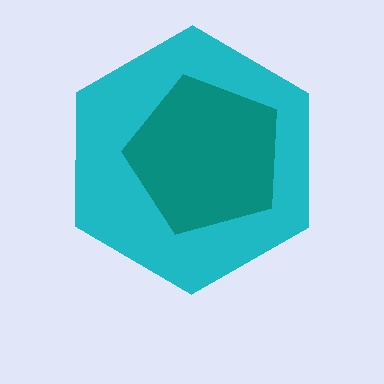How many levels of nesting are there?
2.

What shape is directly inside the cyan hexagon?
The teal pentagon.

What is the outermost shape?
The cyan hexagon.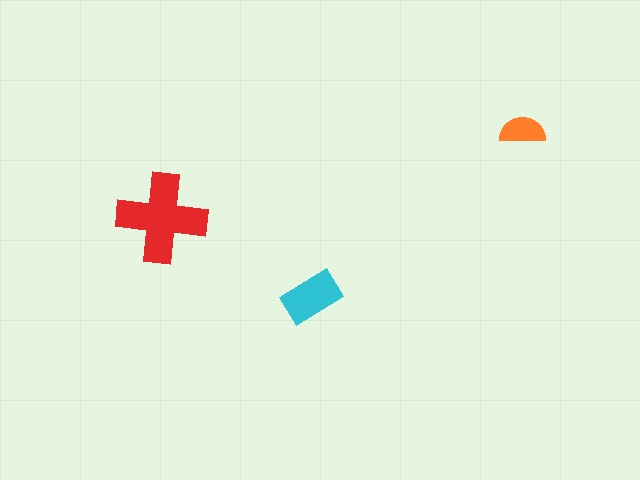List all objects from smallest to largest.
The orange semicircle, the cyan rectangle, the red cross.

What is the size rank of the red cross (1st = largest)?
1st.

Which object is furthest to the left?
The red cross is leftmost.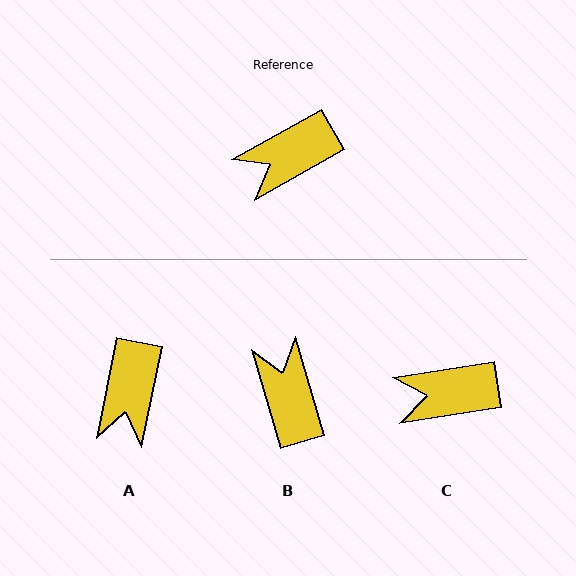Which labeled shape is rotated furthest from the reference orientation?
B, about 103 degrees away.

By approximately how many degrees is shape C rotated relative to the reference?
Approximately 20 degrees clockwise.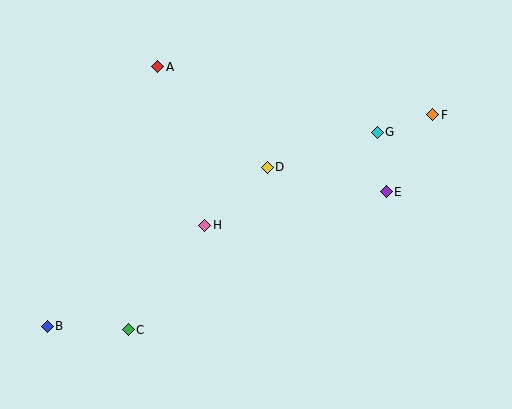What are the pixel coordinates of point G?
Point G is at (377, 132).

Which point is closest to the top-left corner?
Point A is closest to the top-left corner.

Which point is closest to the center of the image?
Point D at (267, 167) is closest to the center.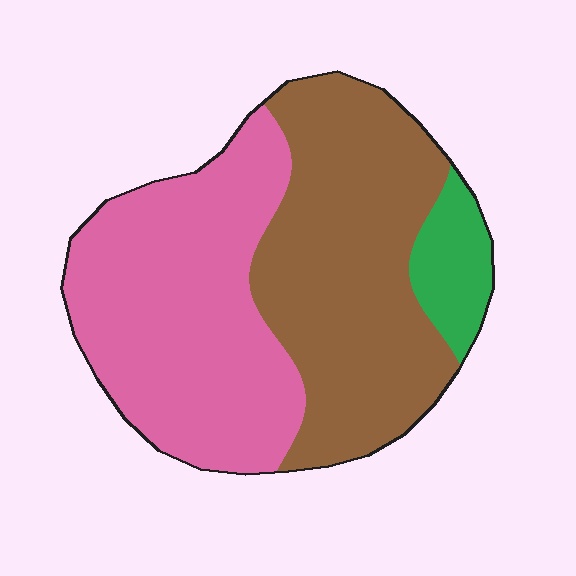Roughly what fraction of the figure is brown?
Brown covers about 45% of the figure.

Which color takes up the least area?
Green, at roughly 10%.